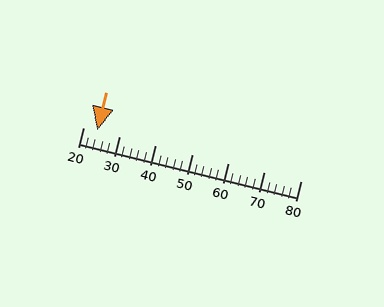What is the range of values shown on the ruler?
The ruler shows values from 20 to 80.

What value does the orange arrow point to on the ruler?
The orange arrow points to approximately 24.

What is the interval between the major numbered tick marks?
The major tick marks are spaced 10 units apart.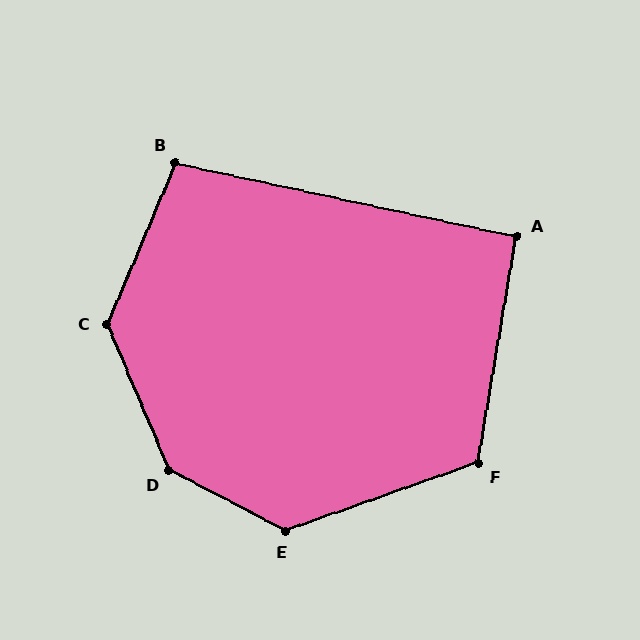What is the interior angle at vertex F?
Approximately 119 degrees (obtuse).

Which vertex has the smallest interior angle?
A, at approximately 93 degrees.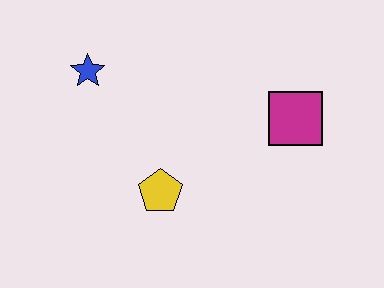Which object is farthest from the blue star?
The magenta square is farthest from the blue star.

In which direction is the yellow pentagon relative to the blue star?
The yellow pentagon is below the blue star.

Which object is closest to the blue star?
The yellow pentagon is closest to the blue star.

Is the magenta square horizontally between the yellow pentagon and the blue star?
No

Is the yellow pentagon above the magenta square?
No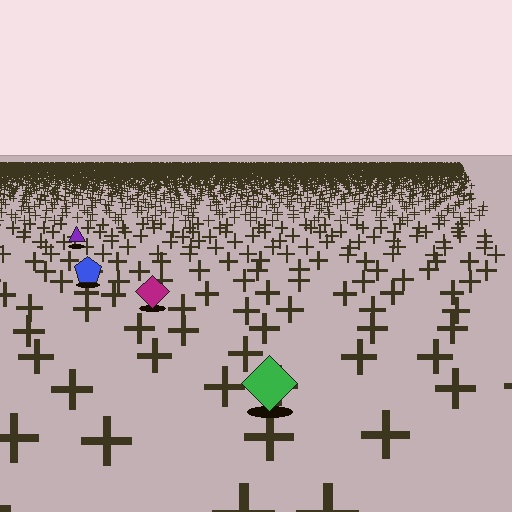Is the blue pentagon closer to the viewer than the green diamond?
No. The green diamond is closer — you can tell from the texture gradient: the ground texture is coarser near it.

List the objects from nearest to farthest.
From nearest to farthest: the green diamond, the magenta diamond, the blue pentagon, the purple triangle.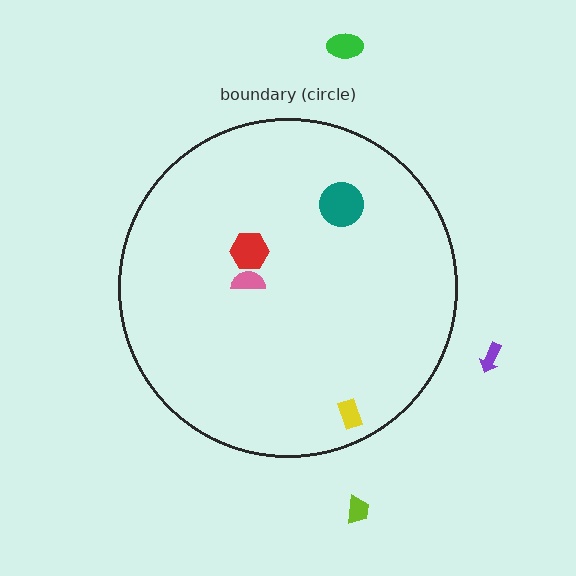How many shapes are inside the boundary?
4 inside, 3 outside.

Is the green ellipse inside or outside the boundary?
Outside.